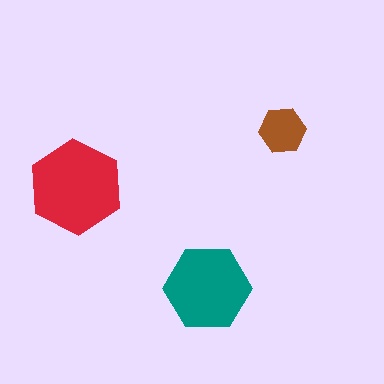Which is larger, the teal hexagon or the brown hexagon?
The teal one.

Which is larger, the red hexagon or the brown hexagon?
The red one.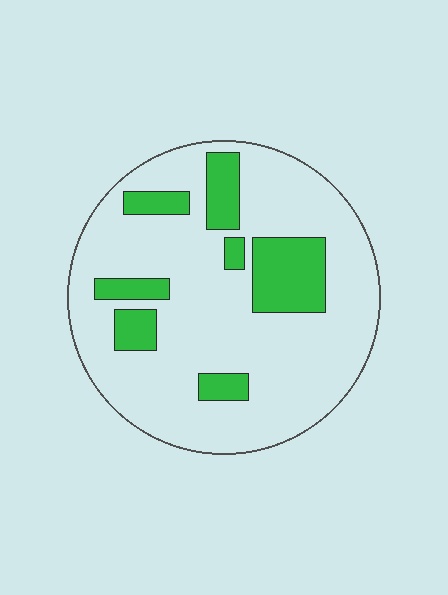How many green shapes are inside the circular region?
7.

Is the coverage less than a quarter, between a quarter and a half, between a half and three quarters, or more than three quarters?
Less than a quarter.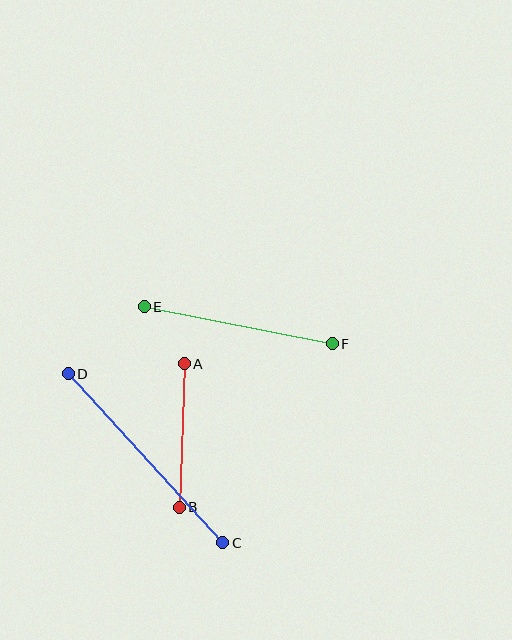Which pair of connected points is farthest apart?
Points C and D are farthest apart.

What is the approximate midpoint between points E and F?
The midpoint is at approximately (238, 325) pixels.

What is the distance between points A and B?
The distance is approximately 144 pixels.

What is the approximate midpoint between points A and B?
The midpoint is at approximately (182, 435) pixels.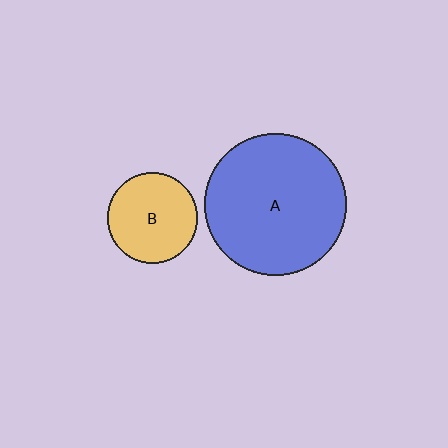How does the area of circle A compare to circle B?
Approximately 2.4 times.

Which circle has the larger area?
Circle A (blue).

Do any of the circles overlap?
No, none of the circles overlap.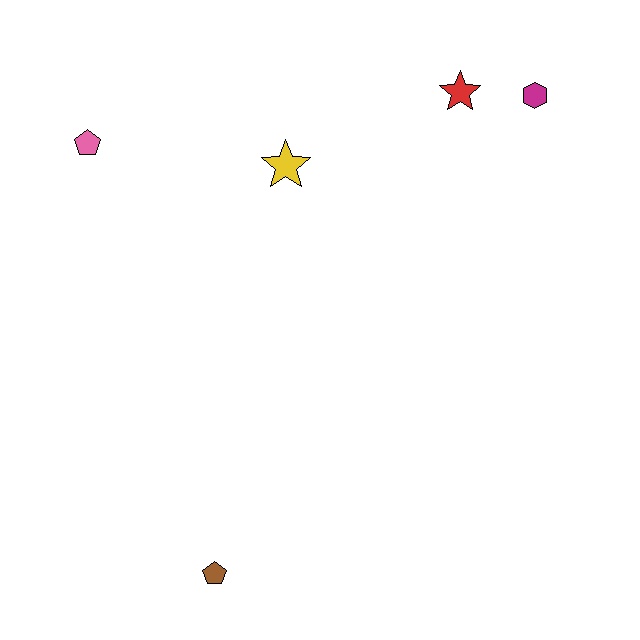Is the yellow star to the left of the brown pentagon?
No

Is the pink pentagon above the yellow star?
Yes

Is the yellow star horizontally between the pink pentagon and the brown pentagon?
No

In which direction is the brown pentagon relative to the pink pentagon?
The brown pentagon is below the pink pentagon.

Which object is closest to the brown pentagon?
The yellow star is closest to the brown pentagon.